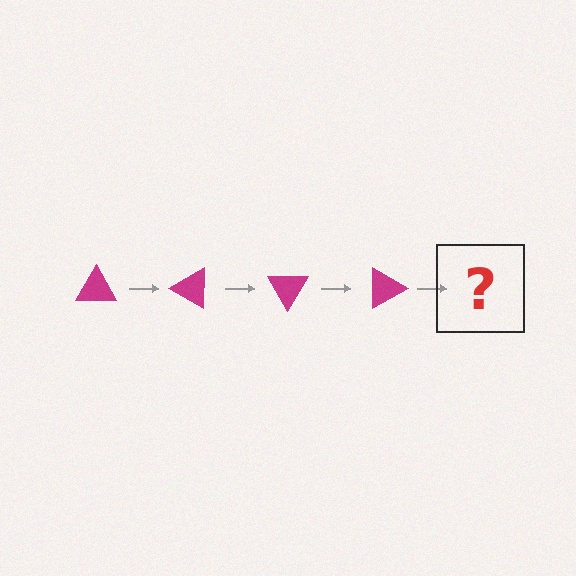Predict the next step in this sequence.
The next step is a magenta triangle rotated 120 degrees.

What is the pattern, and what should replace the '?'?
The pattern is that the triangle rotates 30 degrees each step. The '?' should be a magenta triangle rotated 120 degrees.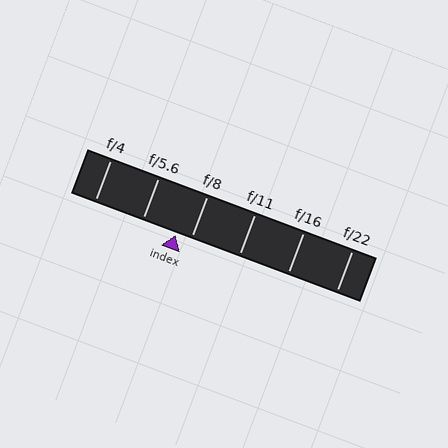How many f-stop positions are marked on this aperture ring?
There are 6 f-stop positions marked.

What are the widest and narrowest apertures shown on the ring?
The widest aperture shown is f/4 and the narrowest is f/22.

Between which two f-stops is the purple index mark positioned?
The index mark is between f/5.6 and f/8.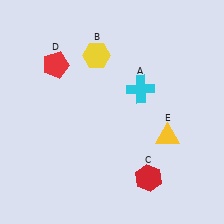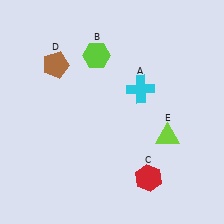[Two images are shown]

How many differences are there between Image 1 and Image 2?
There are 3 differences between the two images.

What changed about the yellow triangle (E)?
In Image 1, E is yellow. In Image 2, it changed to lime.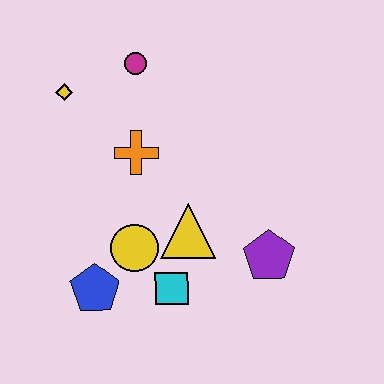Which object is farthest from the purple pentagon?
The yellow diamond is farthest from the purple pentagon.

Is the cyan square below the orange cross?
Yes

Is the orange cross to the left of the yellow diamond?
No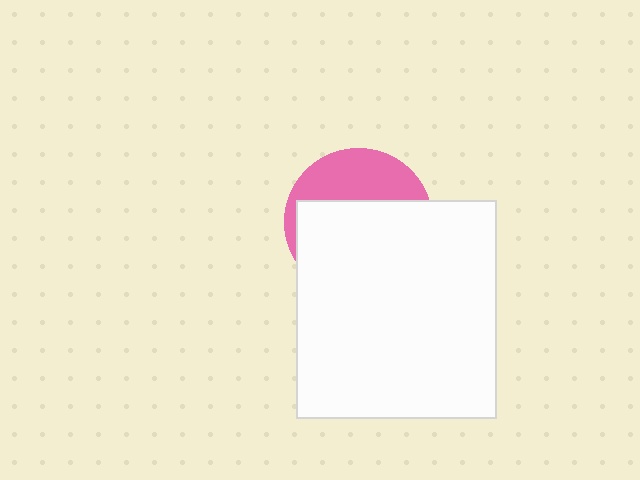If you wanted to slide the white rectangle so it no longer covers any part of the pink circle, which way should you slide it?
Slide it down — that is the most direct way to separate the two shapes.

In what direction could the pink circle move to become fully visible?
The pink circle could move up. That would shift it out from behind the white rectangle entirely.